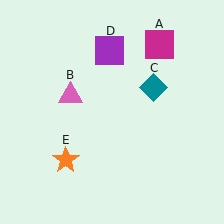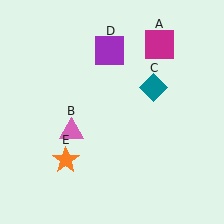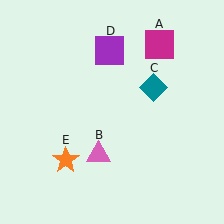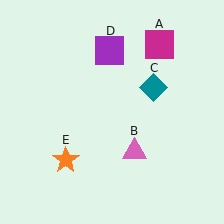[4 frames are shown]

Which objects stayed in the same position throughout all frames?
Magenta square (object A) and teal diamond (object C) and purple square (object D) and orange star (object E) remained stationary.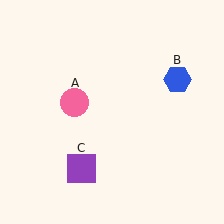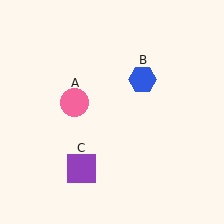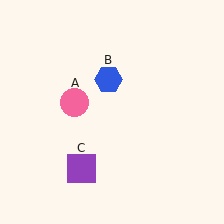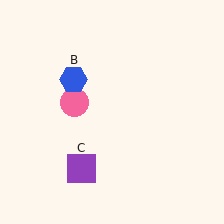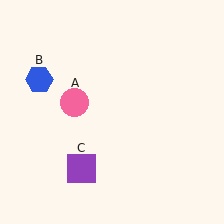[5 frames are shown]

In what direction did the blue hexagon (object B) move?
The blue hexagon (object B) moved left.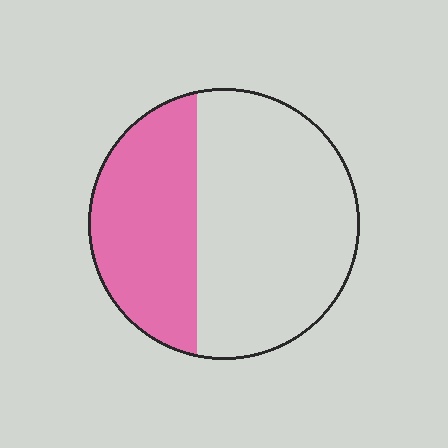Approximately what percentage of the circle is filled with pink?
Approximately 35%.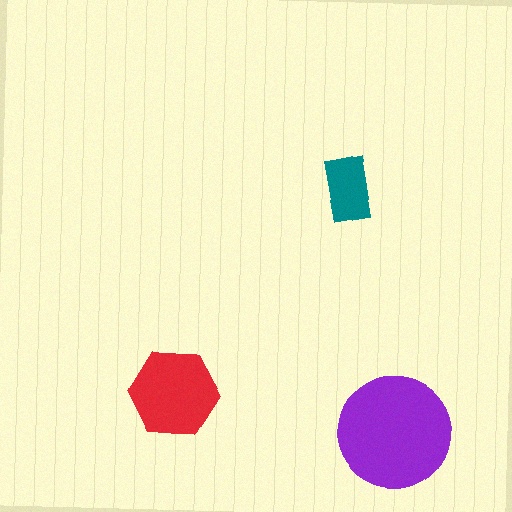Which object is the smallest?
The teal rectangle.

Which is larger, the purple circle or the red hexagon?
The purple circle.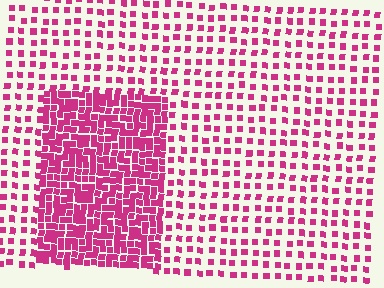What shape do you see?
I see a rectangle.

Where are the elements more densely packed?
The elements are more densely packed inside the rectangle boundary.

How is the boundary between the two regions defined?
The boundary is defined by a change in element density (approximately 2.6x ratio). All elements are the same color, size, and shape.